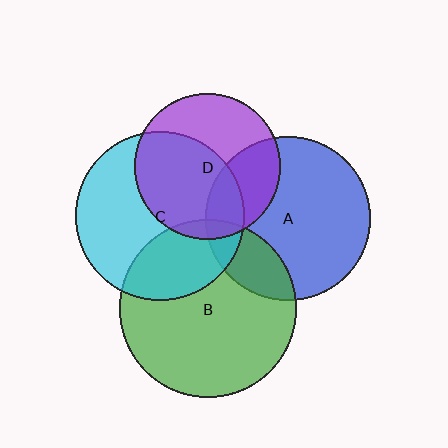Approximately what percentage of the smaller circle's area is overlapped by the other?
Approximately 30%.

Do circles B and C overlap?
Yes.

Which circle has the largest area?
Circle B (green).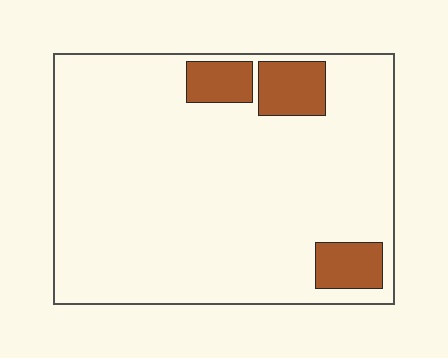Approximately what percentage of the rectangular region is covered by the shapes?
Approximately 10%.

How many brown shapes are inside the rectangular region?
3.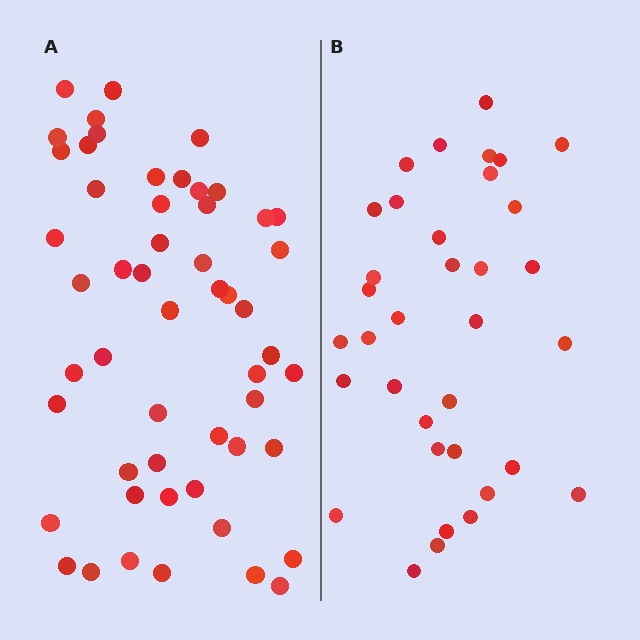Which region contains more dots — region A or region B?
Region A (the left region) has more dots.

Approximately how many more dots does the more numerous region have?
Region A has approximately 20 more dots than region B.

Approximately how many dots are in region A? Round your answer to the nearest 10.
About 50 dots. (The exact count is 53, which rounds to 50.)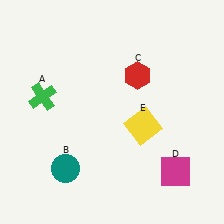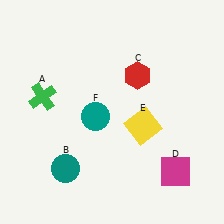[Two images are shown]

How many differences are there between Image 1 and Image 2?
There is 1 difference between the two images.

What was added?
A teal circle (F) was added in Image 2.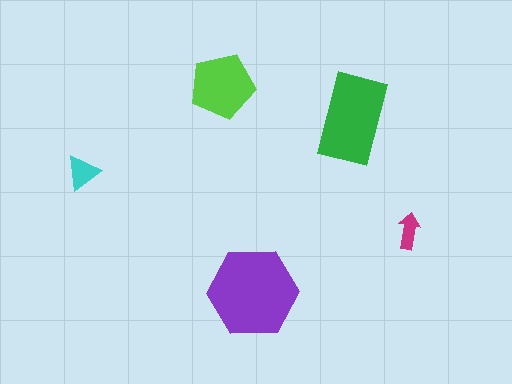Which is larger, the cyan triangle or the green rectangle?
The green rectangle.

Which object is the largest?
The purple hexagon.